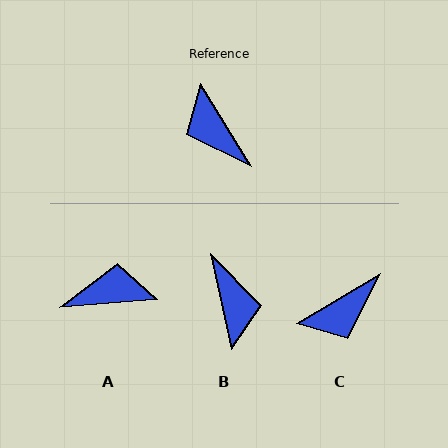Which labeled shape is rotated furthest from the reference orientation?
B, about 161 degrees away.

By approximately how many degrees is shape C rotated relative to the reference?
Approximately 90 degrees counter-clockwise.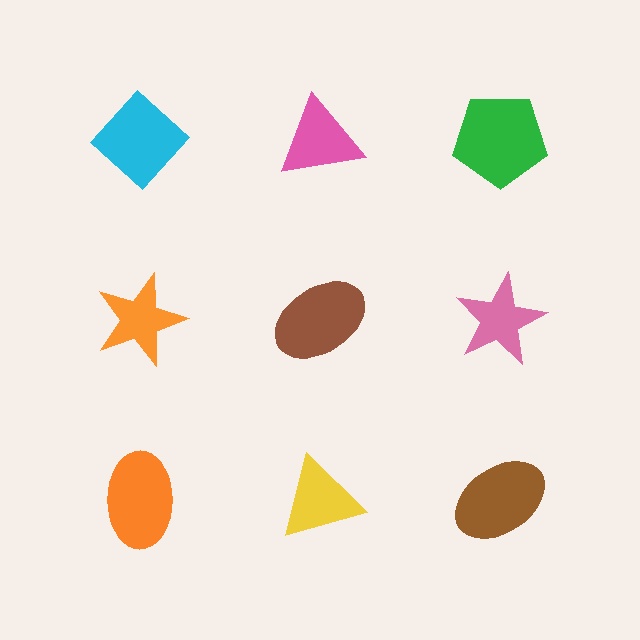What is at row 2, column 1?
An orange star.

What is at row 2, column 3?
A pink star.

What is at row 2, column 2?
A brown ellipse.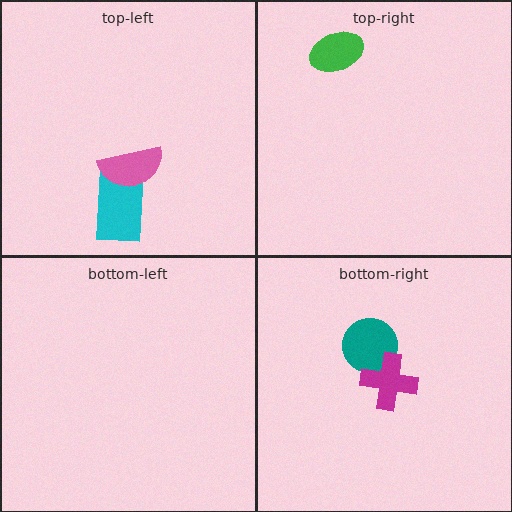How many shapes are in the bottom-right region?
2.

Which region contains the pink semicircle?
The top-left region.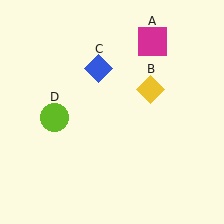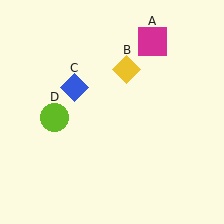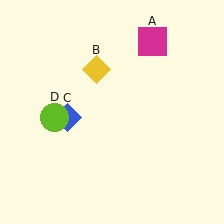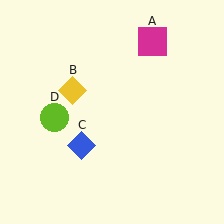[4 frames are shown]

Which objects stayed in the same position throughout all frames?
Magenta square (object A) and lime circle (object D) remained stationary.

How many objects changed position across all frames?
2 objects changed position: yellow diamond (object B), blue diamond (object C).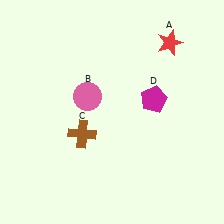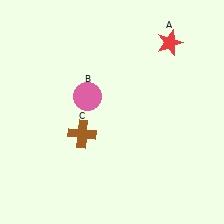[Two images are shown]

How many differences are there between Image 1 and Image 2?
There is 1 difference between the two images.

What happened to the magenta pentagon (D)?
The magenta pentagon (D) was removed in Image 2. It was in the top-right area of Image 1.